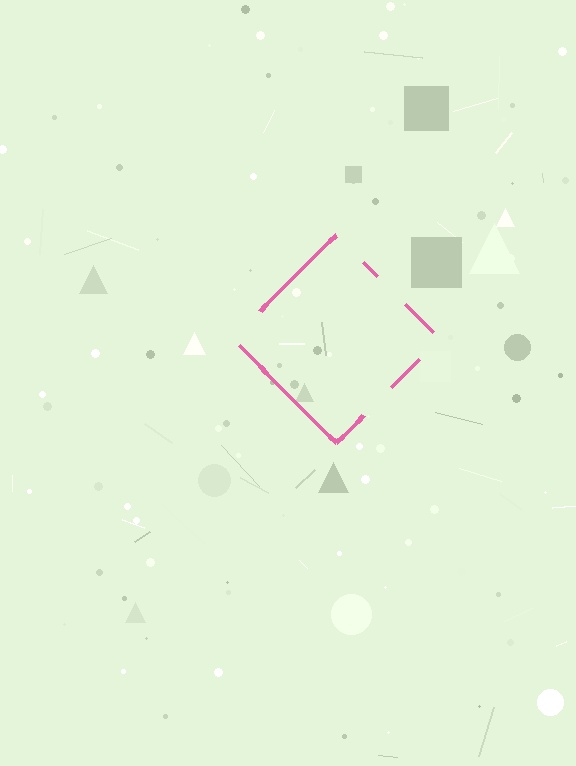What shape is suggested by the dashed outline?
The dashed outline suggests a diamond.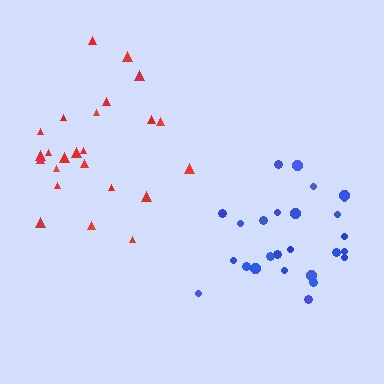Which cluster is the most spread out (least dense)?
Red.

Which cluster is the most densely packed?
Blue.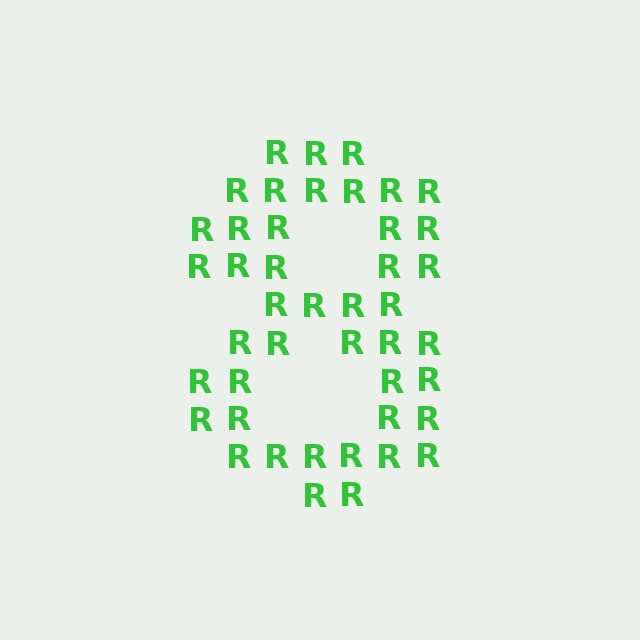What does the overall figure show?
The overall figure shows the digit 8.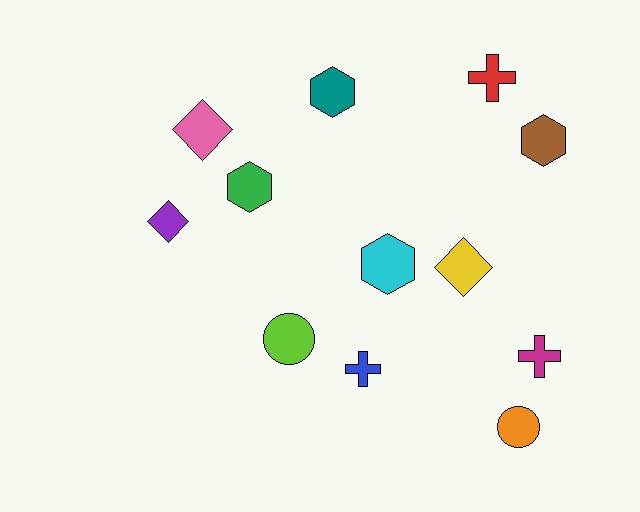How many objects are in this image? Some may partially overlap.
There are 12 objects.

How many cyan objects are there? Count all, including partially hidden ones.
There is 1 cyan object.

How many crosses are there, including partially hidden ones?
There are 3 crosses.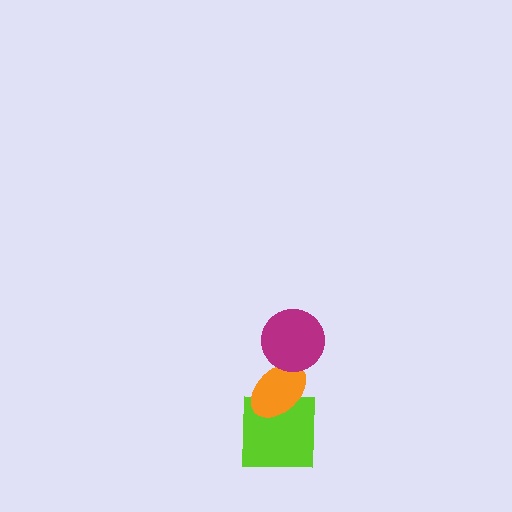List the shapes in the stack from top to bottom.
From top to bottom: the magenta circle, the orange ellipse, the lime square.